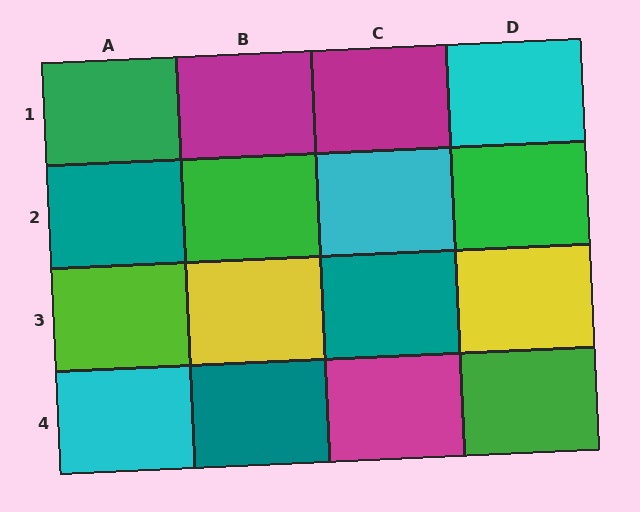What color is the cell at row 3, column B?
Yellow.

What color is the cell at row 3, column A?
Lime.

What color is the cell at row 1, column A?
Green.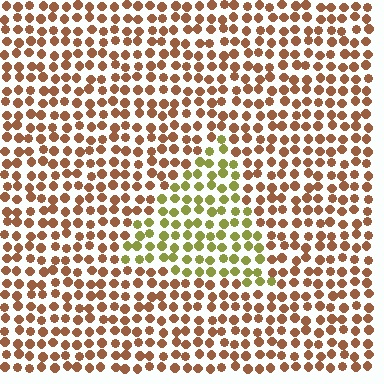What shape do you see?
I see a triangle.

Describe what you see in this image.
The image is filled with small brown elements in a uniform arrangement. A triangle-shaped region is visible where the elements are tinted to a slightly different hue, forming a subtle color boundary.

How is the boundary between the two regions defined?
The boundary is defined purely by a slight shift in hue (about 52 degrees). Spacing, size, and orientation are identical on both sides.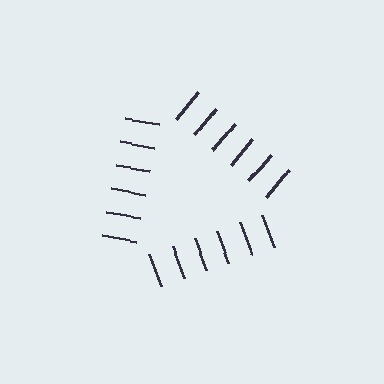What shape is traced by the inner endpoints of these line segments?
An illusory triangle — the line segments terminate on its edges but no continuous stroke is drawn.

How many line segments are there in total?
18 — 6 along each of the 3 edges.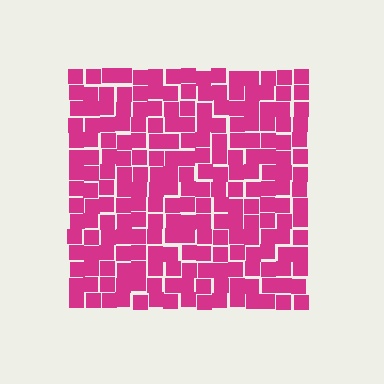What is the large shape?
The large shape is a square.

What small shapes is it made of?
It is made of small squares.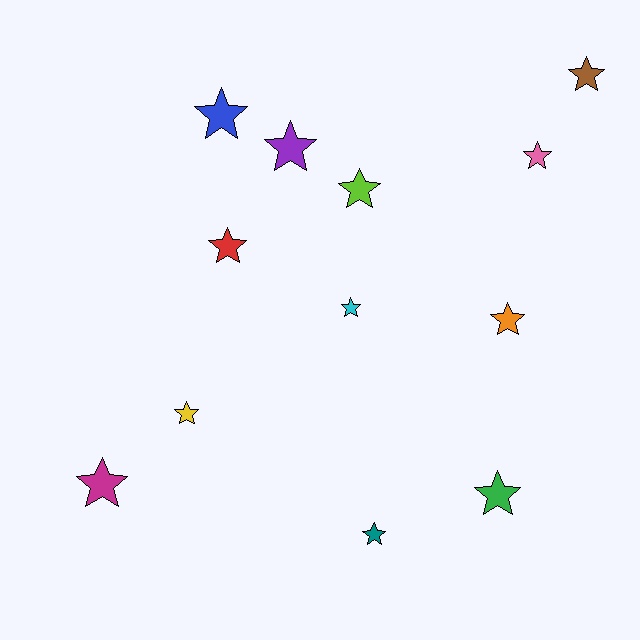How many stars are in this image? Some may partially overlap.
There are 12 stars.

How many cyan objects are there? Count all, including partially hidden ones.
There is 1 cyan object.